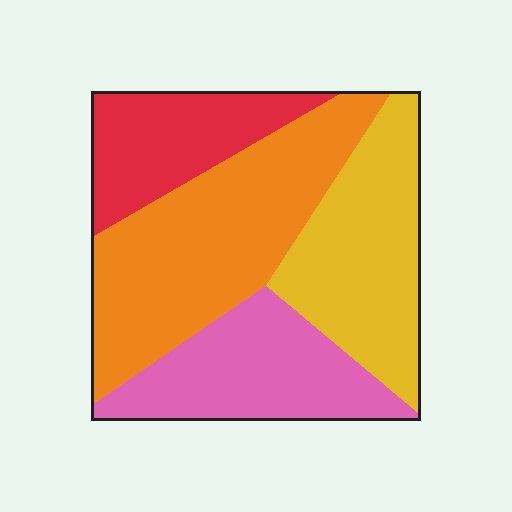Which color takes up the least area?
Red, at roughly 15%.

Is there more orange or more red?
Orange.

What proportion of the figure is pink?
Pink covers roughly 20% of the figure.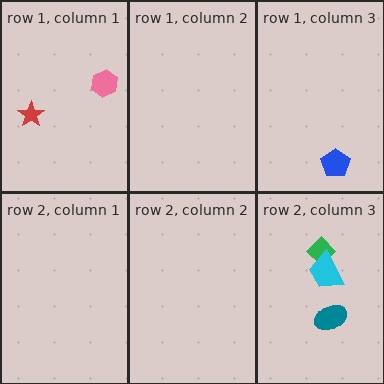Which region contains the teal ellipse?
The row 2, column 3 region.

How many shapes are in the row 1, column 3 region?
1.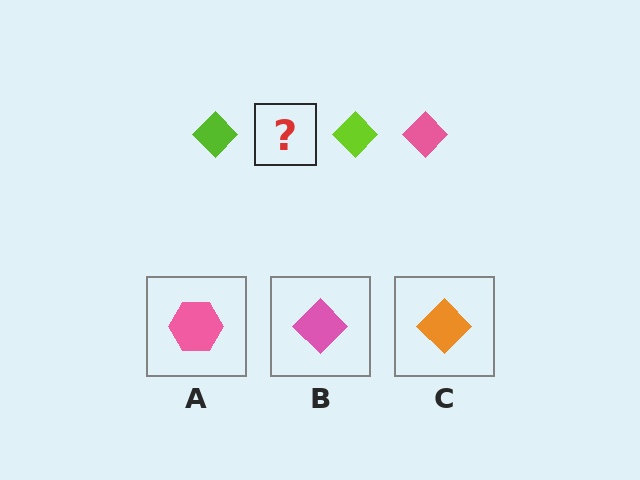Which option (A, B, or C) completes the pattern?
B.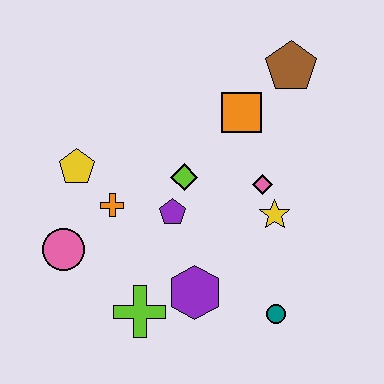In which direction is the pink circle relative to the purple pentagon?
The pink circle is to the left of the purple pentagon.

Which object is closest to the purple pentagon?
The lime diamond is closest to the purple pentagon.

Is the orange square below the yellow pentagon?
No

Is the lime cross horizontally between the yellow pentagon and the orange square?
Yes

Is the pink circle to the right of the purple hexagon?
No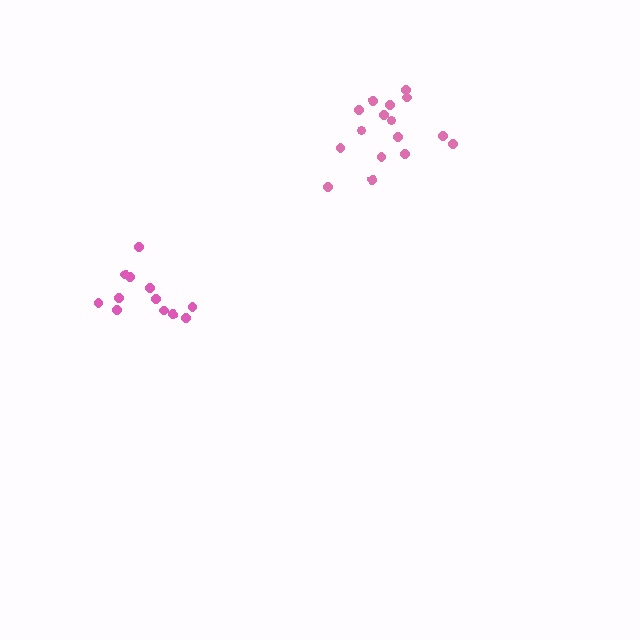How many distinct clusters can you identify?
There are 2 distinct clusters.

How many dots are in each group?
Group 1: 16 dots, Group 2: 12 dots (28 total).